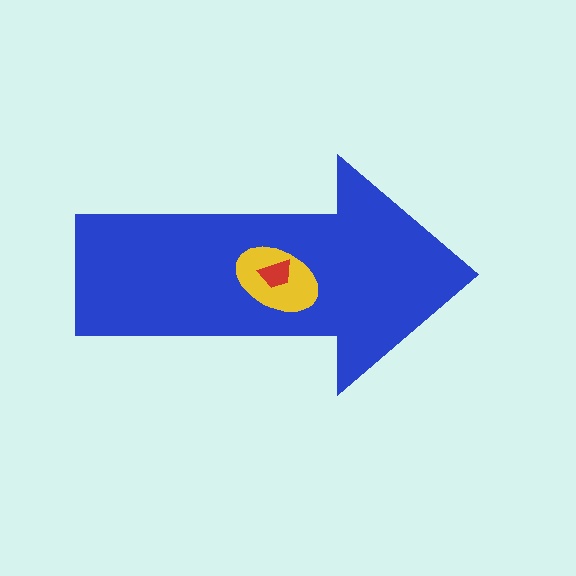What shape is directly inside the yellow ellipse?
The red trapezoid.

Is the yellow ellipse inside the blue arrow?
Yes.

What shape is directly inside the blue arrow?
The yellow ellipse.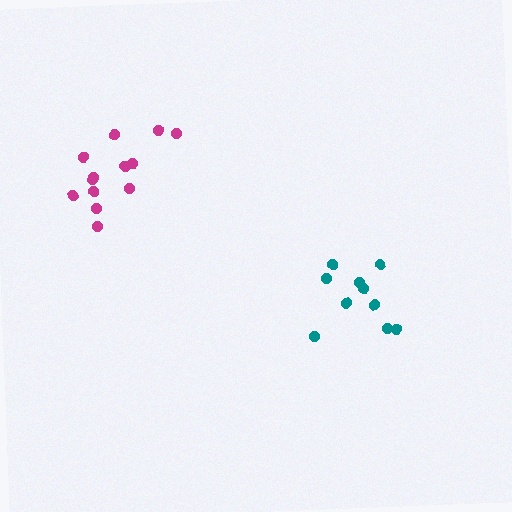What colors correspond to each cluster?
The clusters are colored: teal, magenta.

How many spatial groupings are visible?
There are 2 spatial groupings.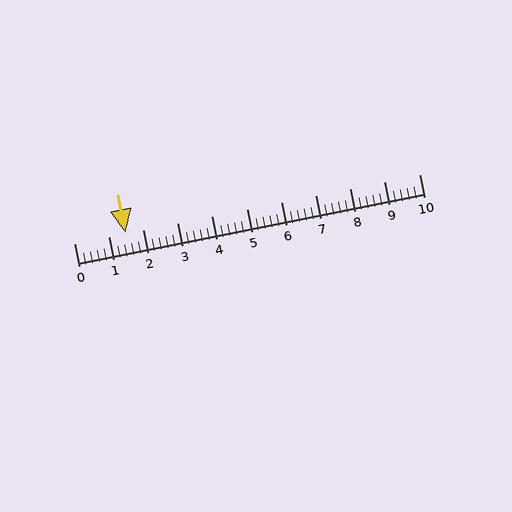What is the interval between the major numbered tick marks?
The major tick marks are spaced 1 units apart.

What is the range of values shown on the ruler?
The ruler shows values from 0 to 10.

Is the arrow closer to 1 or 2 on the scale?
The arrow is closer to 2.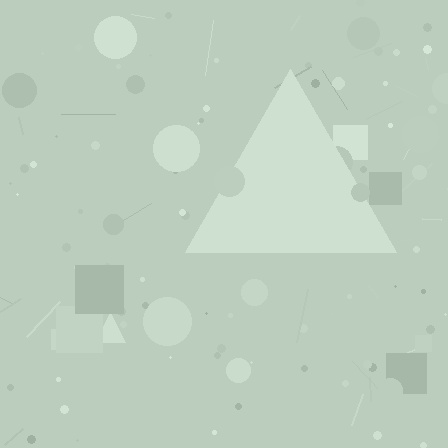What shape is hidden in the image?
A triangle is hidden in the image.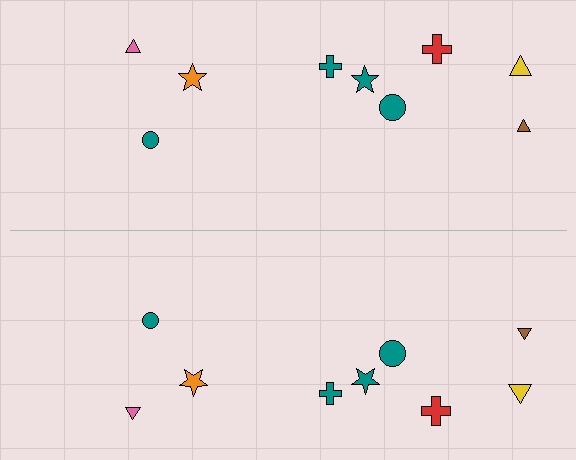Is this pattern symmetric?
Yes, this pattern has bilateral (reflection) symmetry.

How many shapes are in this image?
There are 18 shapes in this image.